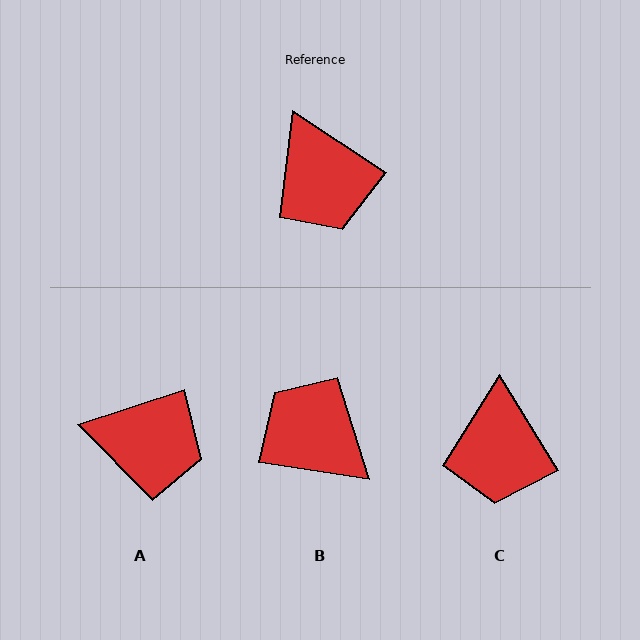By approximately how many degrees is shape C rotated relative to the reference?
Approximately 25 degrees clockwise.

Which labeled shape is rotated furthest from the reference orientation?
B, about 155 degrees away.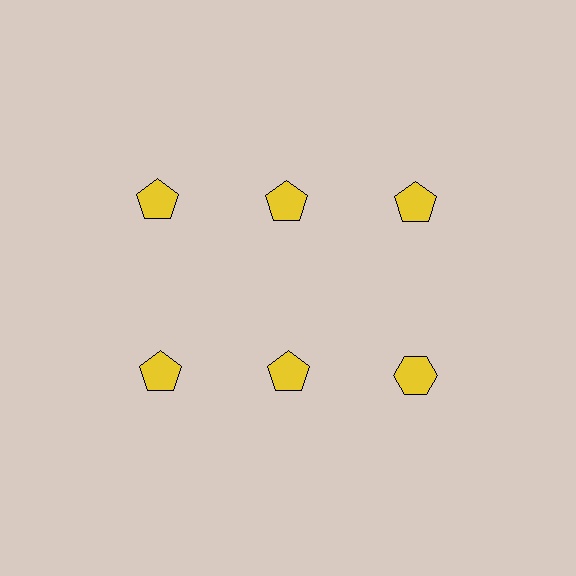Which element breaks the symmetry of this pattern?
The yellow hexagon in the second row, center column breaks the symmetry. All other shapes are yellow pentagons.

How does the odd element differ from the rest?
It has a different shape: hexagon instead of pentagon.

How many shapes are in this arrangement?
There are 6 shapes arranged in a grid pattern.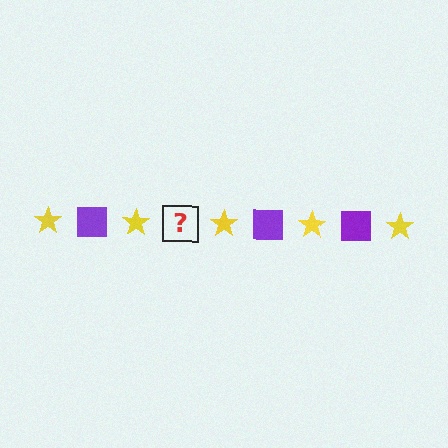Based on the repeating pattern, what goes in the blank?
The blank should be a purple square.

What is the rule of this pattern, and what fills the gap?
The rule is that the pattern alternates between yellow star and purple square. The gap should be filled with a purple square.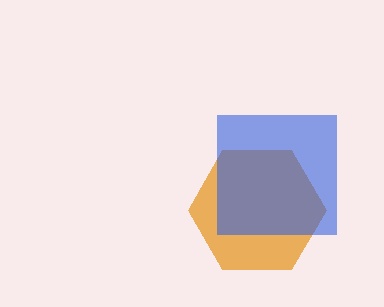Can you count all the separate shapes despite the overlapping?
Yes, there are 2 separate shapes.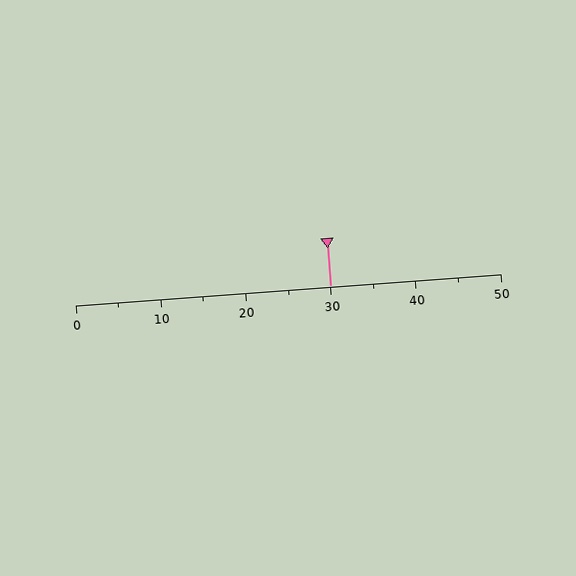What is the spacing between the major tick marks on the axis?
The major ticks are spaced 10 apart.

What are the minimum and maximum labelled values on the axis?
The axis runs from 0 to 50.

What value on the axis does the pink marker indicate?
The marker indicates approximately 30.